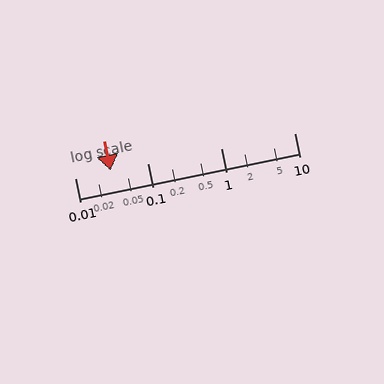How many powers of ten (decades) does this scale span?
The scale spans 3 decades, from 0.01 to 10.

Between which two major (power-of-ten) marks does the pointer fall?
The pointer is between 0.01 and 0.1.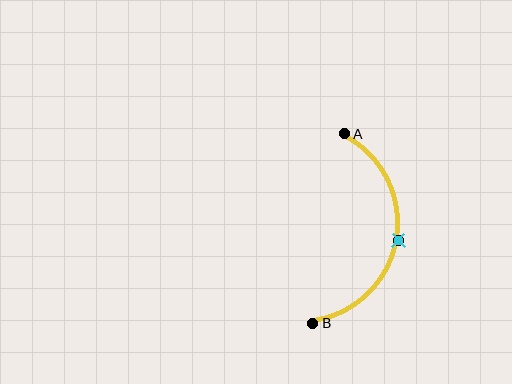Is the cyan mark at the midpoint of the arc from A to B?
Yes. The cyan mark lies on the arc at equal arc-length from both A and B — it is the arc midpoint.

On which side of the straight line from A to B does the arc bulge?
The arc bulges to the right of the straight line connecting A and B.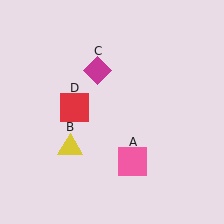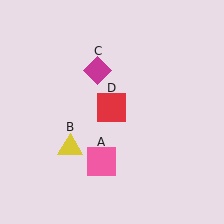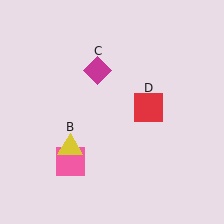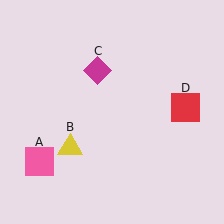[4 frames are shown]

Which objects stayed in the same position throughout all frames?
Yellow triangle (object B) and magenta diamond (object C) remained stationary.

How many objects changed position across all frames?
2 objects changed position: pink square (object A), red square (object D).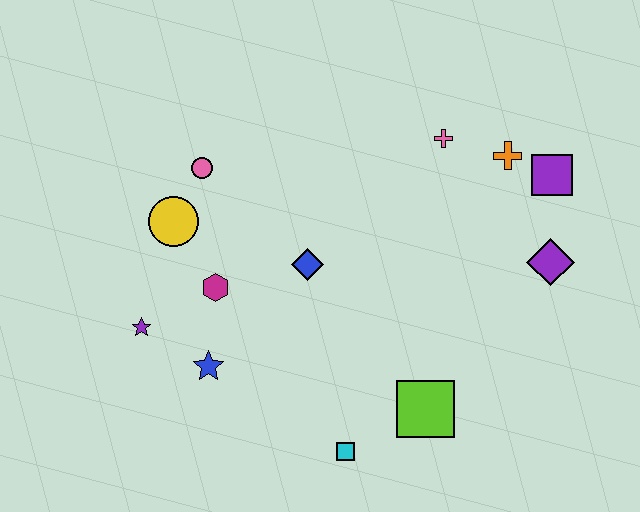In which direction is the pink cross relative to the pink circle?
The pink cross is to the right of the pink circle.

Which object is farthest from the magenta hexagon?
The purple square is farthest from the magenta hexagon.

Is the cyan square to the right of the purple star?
Yes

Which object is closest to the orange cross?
The purple square is closest to the orange cross.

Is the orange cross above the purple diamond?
Yes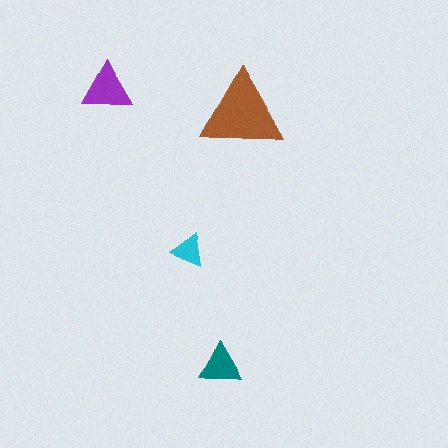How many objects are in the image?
There are 4 objects in the image.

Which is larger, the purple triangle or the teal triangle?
The purple one.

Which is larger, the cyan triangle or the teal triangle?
The teal one.